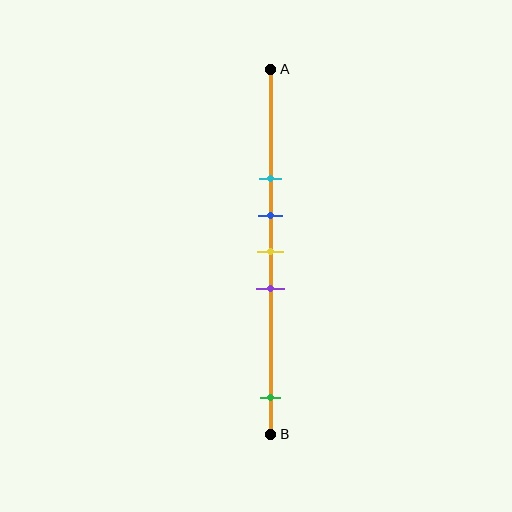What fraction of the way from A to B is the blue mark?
The blue mark is approximately 40% (0.4) of the way from A to B.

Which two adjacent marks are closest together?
The blue and yellow marks are the closest adjacent pair.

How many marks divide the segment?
There are 5 marks dividing the segment.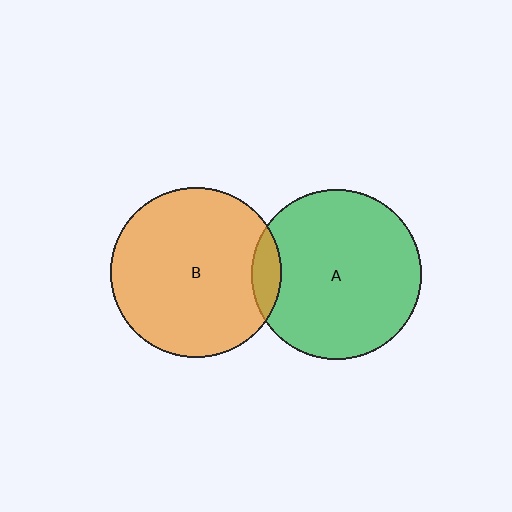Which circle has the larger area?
Circle B (orange).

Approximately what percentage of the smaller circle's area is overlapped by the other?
Approximately 10%.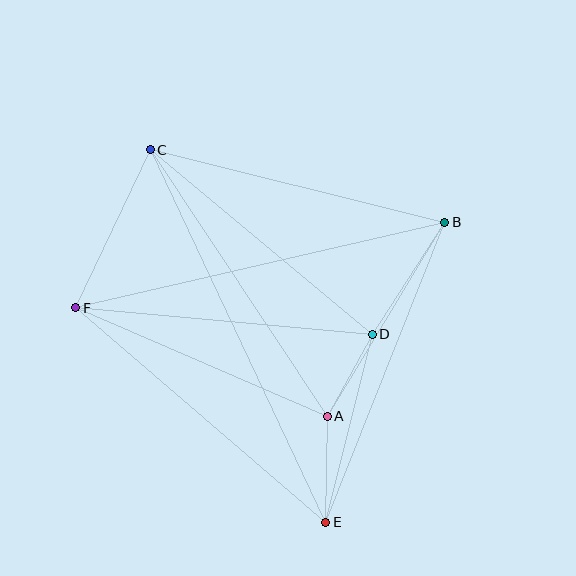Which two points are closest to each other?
Points A and D are closest to each other.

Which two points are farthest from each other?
Points C and E are farthest from each other.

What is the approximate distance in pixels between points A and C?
The distance between A and C is approximately 320 pixels.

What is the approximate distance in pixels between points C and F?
The distance between C and F is approximately 175 pixels.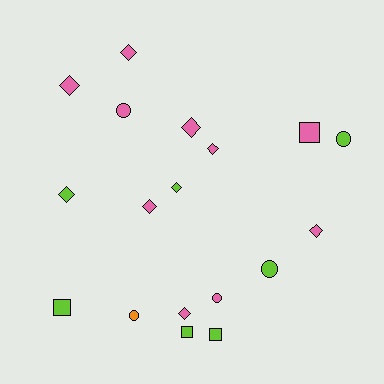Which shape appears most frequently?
Diamond, with 9 objects.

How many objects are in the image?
There are 18 objects.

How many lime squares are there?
There are 3 lime squares.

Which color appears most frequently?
Pink, with 10 objects.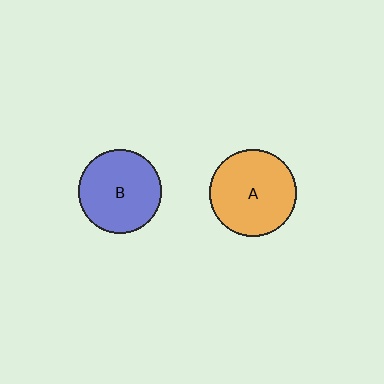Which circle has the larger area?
Circle A (orange).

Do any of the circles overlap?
No, none of the circles overlap.